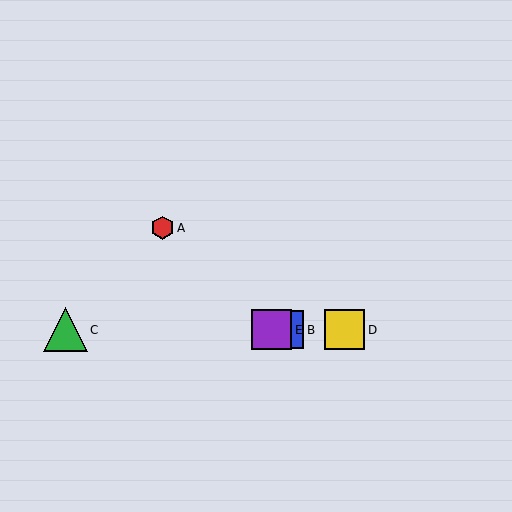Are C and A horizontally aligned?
No, C is at y≈330 and A is at y≈228.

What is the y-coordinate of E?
Object E is at y≈330.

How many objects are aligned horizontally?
4 objects (B, C, D, E) are aligned horizontally.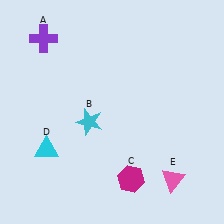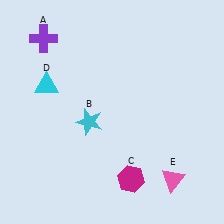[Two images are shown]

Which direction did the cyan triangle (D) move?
The cyan triangle (D) moved up.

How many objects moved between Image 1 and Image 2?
1 object moved between the two images.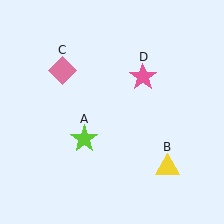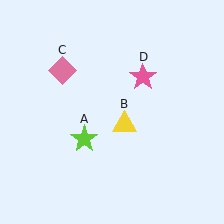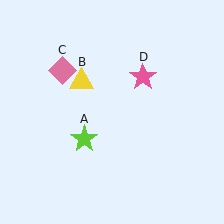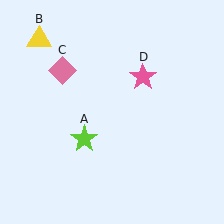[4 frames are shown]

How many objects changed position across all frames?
1 object changed position: yellow triangle (object B).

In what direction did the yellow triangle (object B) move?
The yellow triangle (object B) moved up and to the left.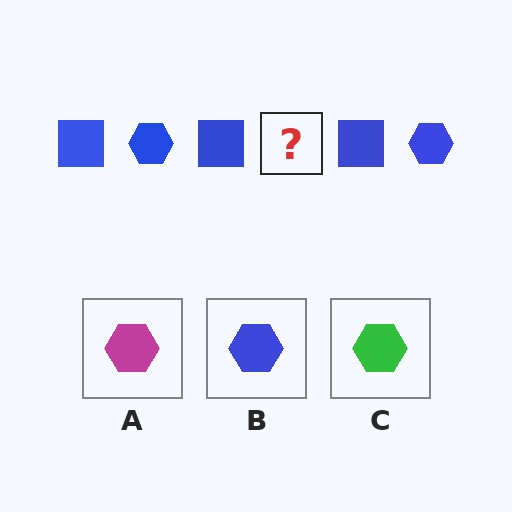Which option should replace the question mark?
Option B.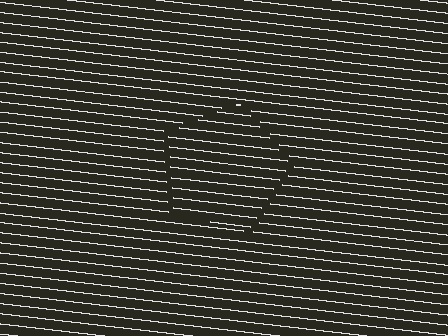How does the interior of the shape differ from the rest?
The interior of the shape contains the same grating, shifted by half a period — the contour is defined by the phase discontinuity where line-ends from the inner and outer gratings abut.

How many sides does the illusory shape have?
5 sides — the line-ends trace a pentagon.